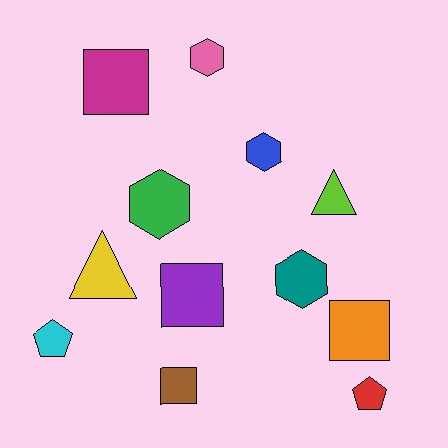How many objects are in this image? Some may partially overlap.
There are 12 objects.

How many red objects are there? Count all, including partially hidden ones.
There is 1 red object.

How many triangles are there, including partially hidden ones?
There are 2 triangles.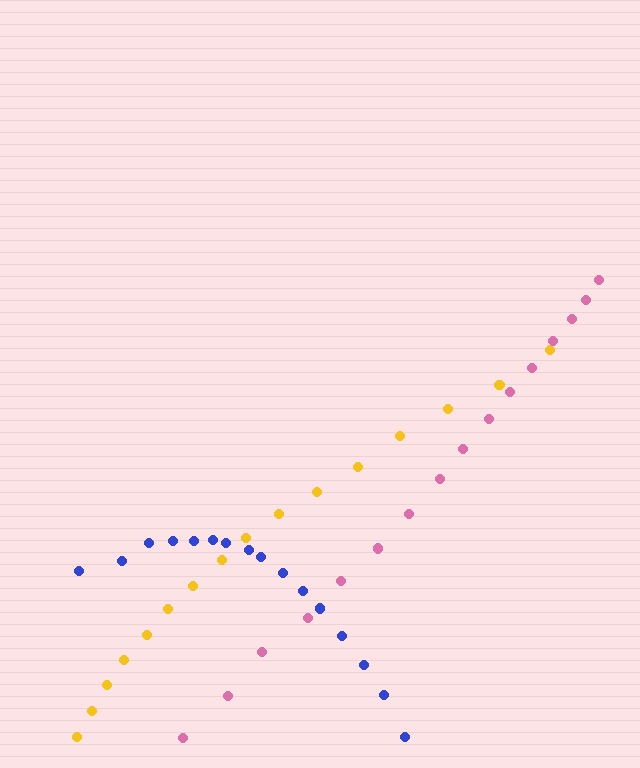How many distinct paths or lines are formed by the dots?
There are 3 distinct paths.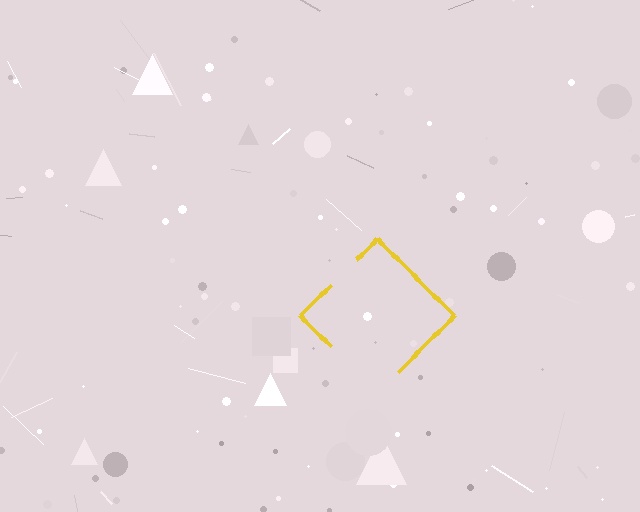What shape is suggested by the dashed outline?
The dashed outline suggests a diamond.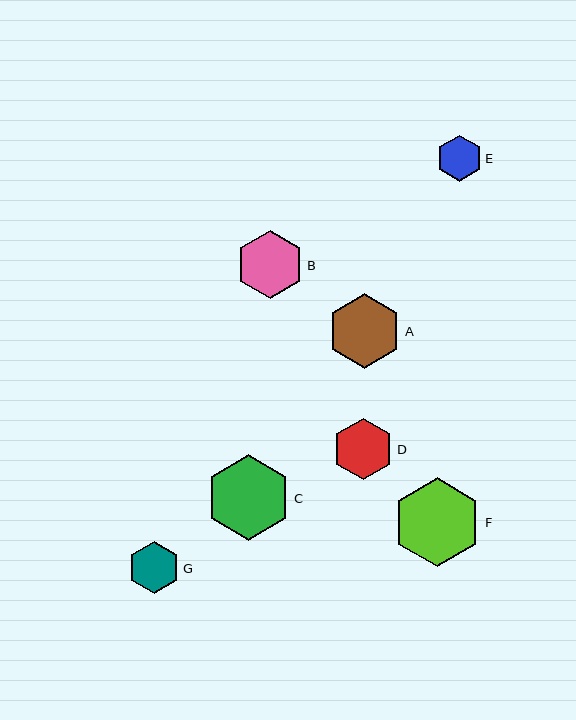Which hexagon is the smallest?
Hexagon E is the smallest with a size of approximately 46 pixels.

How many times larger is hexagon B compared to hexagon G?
Hexagon B is approximately 1.3 times the size of hexagon G.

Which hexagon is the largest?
Hexagon F is the largest with a size of approximately 89 pixels.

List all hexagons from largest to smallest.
From largest to smallest: F, C, A, B, D, G, E.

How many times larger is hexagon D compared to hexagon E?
Hexagon D is approximately 1.3 times the size of hexagon E.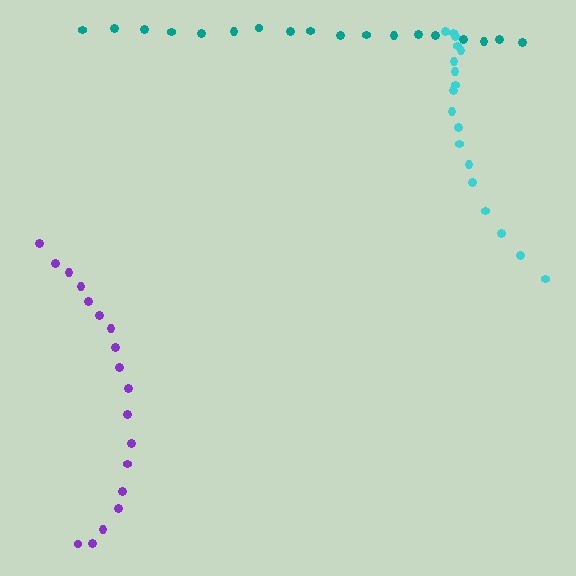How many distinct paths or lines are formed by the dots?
There are 3 distinct paths.